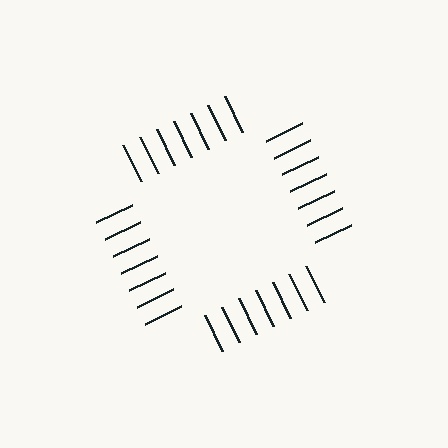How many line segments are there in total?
28 — 7 along each of the 4 edges.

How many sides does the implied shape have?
4 sides — the line-ends trace a square.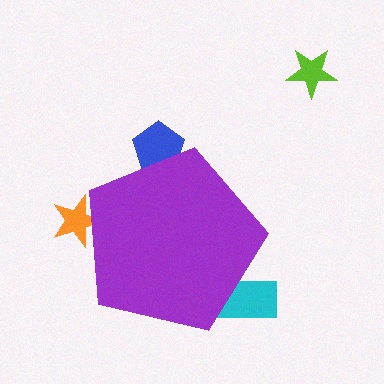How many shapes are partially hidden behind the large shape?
3 shapes are partially hidden.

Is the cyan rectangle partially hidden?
Yes, the cyan rectangle is partially hidden behind the purple pentagon.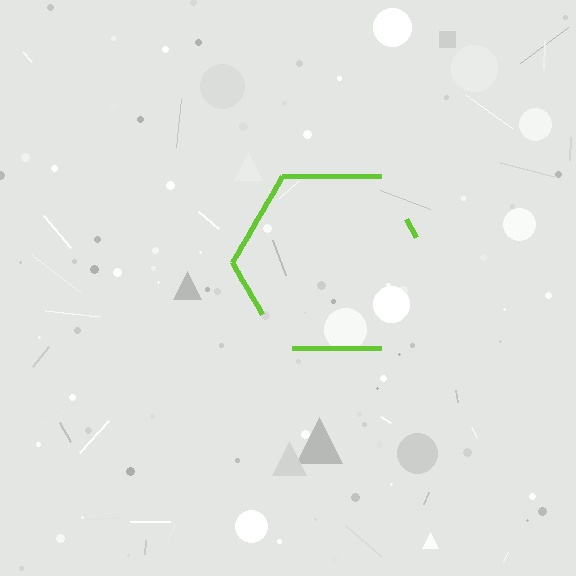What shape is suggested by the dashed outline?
The dashed outline suggests a hexagon.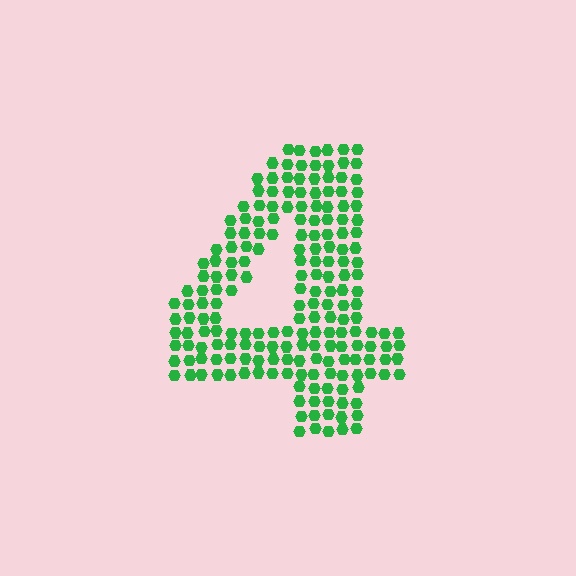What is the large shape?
The large shape is the digit 4.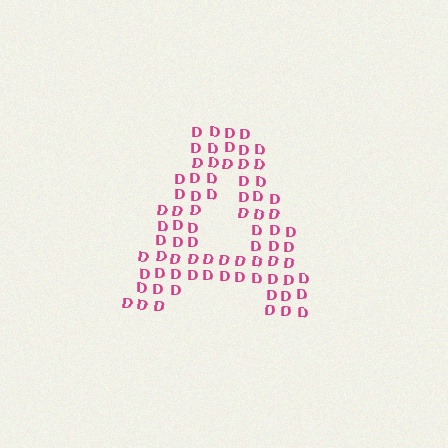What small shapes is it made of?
It is made of small letter D's.